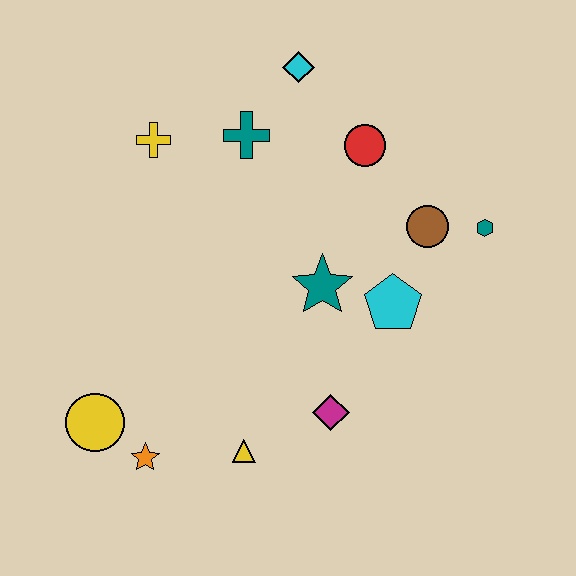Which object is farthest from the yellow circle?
The teal hexagon is farthest from the yellow circle.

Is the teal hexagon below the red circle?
Yes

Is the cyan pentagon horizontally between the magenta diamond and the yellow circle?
No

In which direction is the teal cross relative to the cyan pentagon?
The teal cross is above the cyan pentagon.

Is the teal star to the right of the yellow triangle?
Yes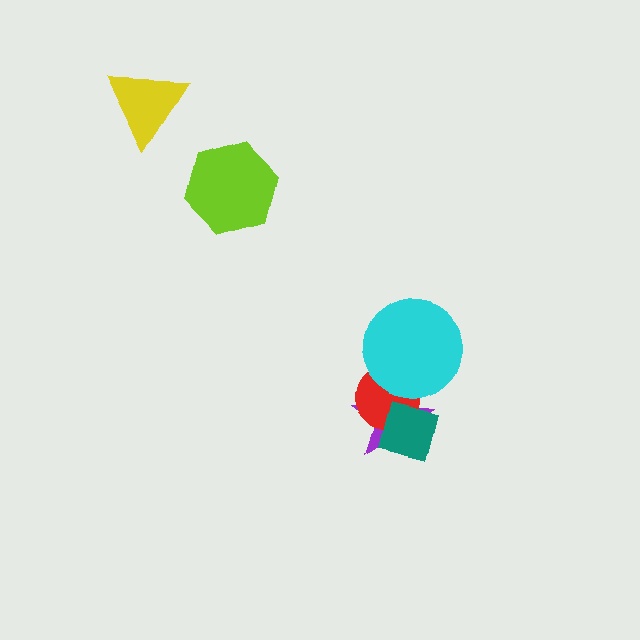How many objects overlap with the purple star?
3 objects overlap with the purple star.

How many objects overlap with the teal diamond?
2 objects overlap with the teal diamond.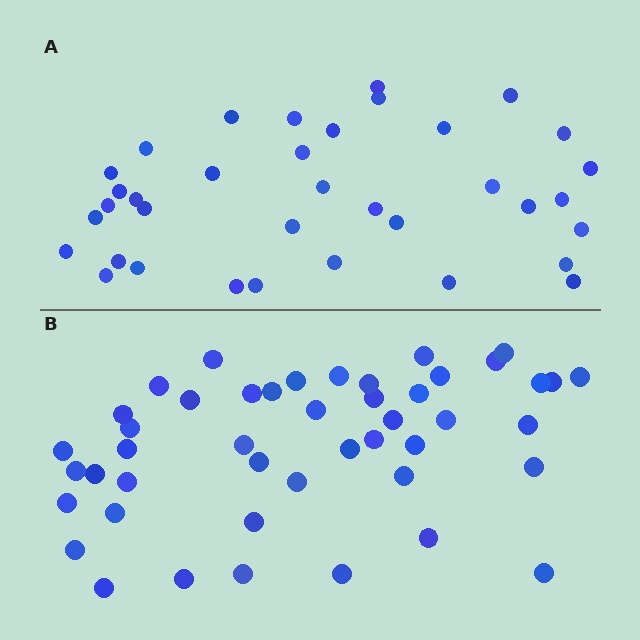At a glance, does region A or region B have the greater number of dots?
Region B (the bottom region) has more dots.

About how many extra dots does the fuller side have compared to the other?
Region B has roughly 10 or so more dots than region A.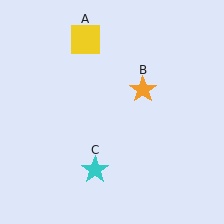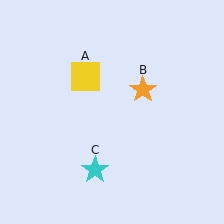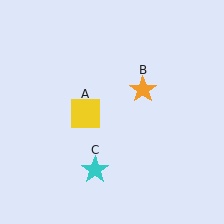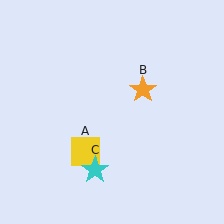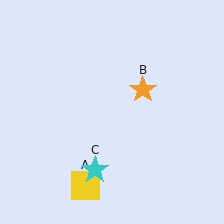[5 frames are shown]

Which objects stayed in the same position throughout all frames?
Orange star (object B) and cyan star (object C) remained stationary.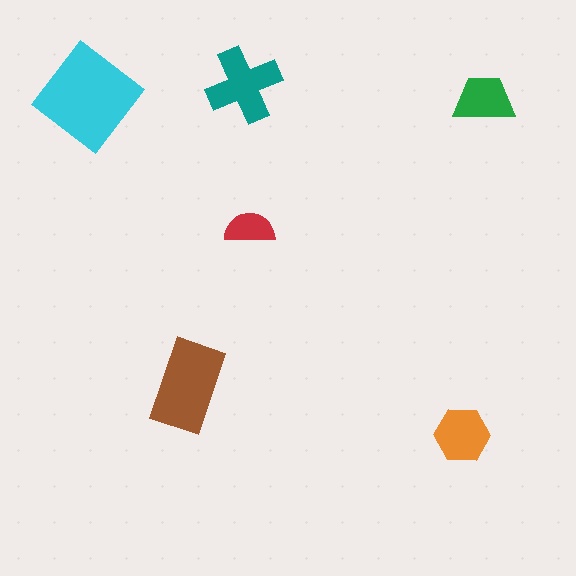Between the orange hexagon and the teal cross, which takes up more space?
The teal cross.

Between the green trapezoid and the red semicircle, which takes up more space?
The green trapezoid.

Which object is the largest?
The cyan diamond.